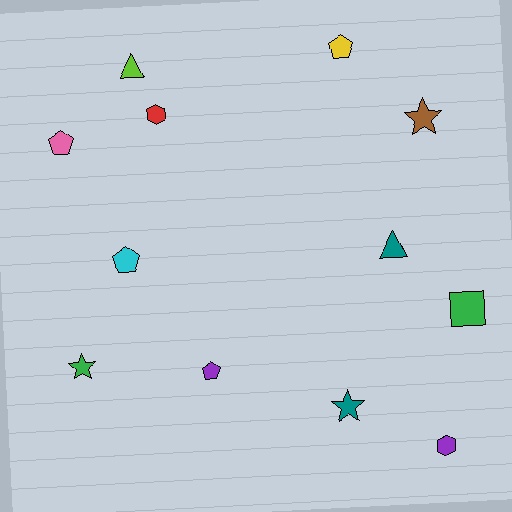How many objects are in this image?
There are 12 objects.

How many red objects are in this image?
There is 1 red object.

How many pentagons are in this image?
There are 4 pentagons.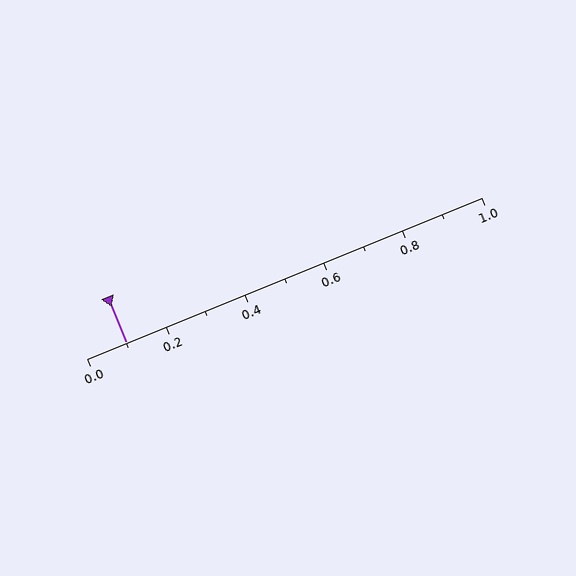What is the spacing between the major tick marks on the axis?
The major ticks are spaced 0.2 apart.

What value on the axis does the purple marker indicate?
The marker indicates approximately 0.1.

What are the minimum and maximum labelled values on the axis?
The axis runs from 0.0 to 1.0.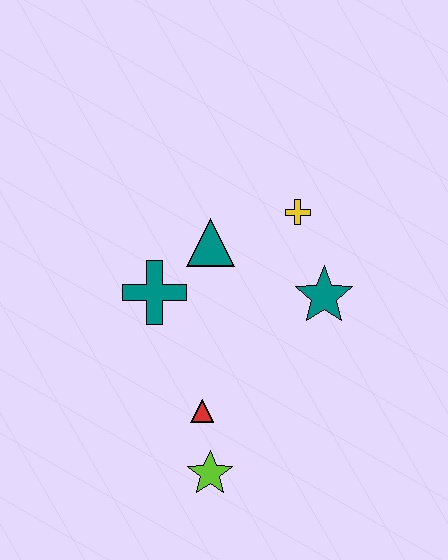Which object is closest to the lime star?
The red triangle is closest to the lime star.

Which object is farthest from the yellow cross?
The lime star is farthest from the yellow cross.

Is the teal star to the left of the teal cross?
No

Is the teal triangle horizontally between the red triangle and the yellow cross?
Yes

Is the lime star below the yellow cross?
Yes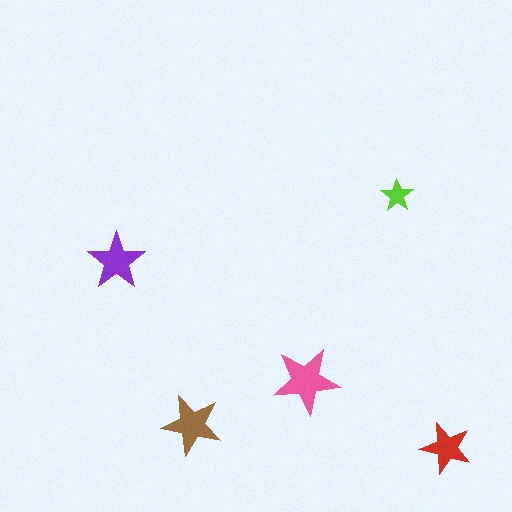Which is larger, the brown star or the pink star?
The pink one.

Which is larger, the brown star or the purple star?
The brown one.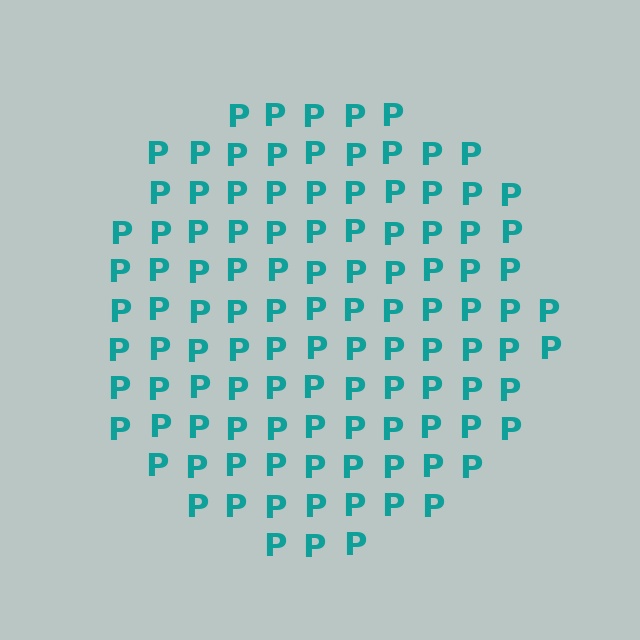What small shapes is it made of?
It is made of small letter P's.